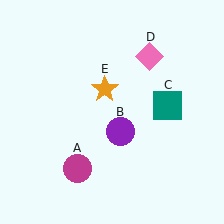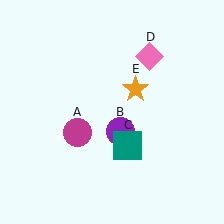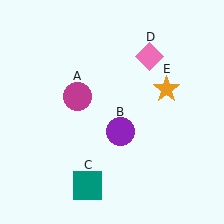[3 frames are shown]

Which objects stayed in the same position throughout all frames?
Purple circle (object B) and pink diamond (object D) remained stationary.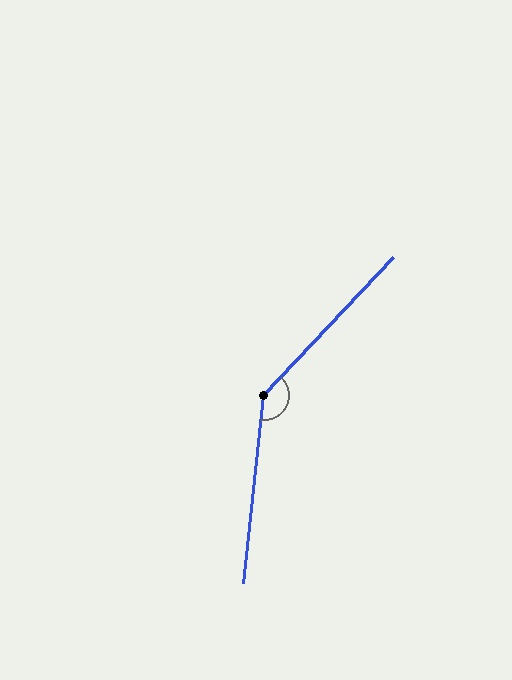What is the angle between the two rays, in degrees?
Approximately 143 degrees.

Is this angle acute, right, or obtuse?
It is obtuse.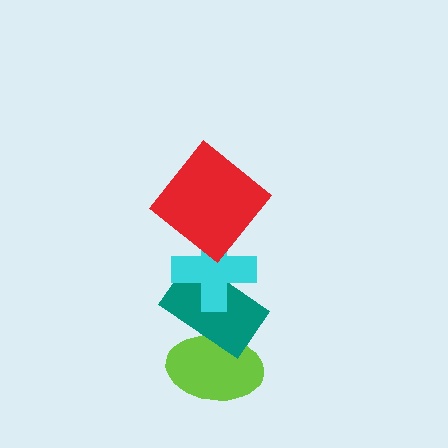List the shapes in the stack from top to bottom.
From top to bottom: the red diamond, the cyan cross, the teal rectangle, the lime ellipse.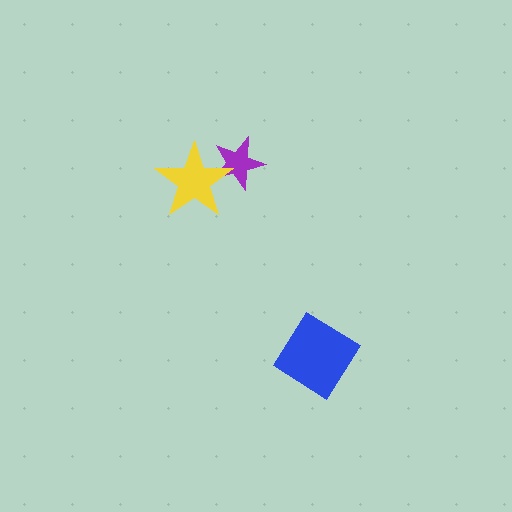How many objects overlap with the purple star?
1 object overlaps with the purple star.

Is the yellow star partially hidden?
No, no other shape covers it.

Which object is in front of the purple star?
The yellow star is in front of the purple star.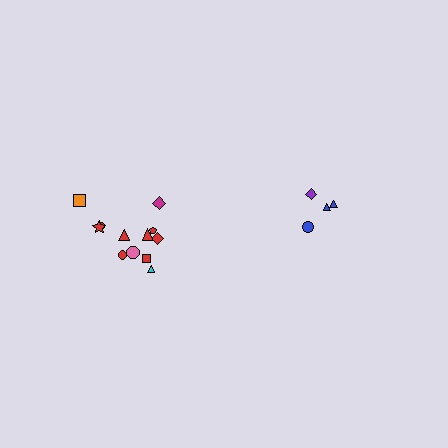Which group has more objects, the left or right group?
The left group.